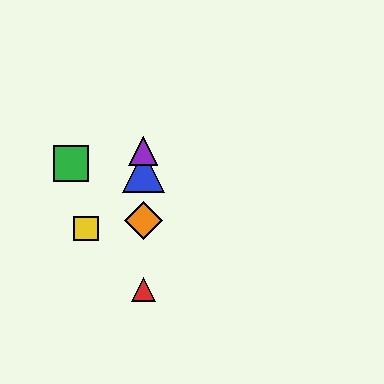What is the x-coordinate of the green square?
The green square is at x≈71.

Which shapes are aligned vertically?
The red triangle, the blue triangle, the purple triangle, the orange diamond are aligned vertically.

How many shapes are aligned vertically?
4 shapes (the red triangle, the blue triangle, the purple triangle, the orange diamond) are aligned vertically.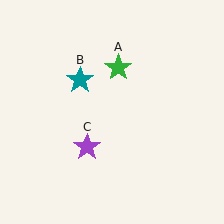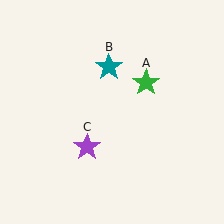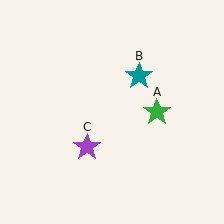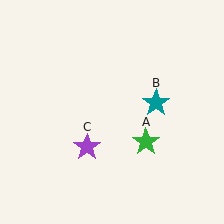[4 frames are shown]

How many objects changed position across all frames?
2 objects changed position: green star (object A), teal star (object B).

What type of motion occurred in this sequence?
The green star (object A), teal star (object B) rotated clockwise around the center of the scene.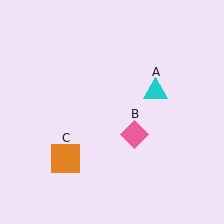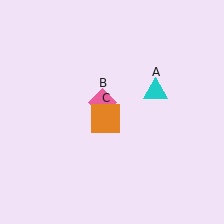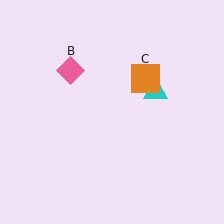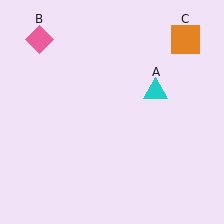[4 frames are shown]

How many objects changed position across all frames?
2 objects changed position: pink diamond (object B), orange square (object C).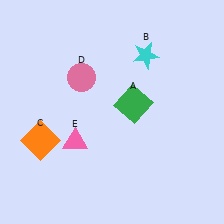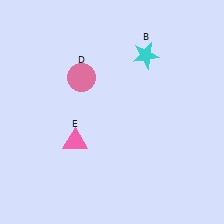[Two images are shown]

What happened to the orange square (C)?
The orange square (C) was removed in Image 2. It was in the bottom-left area of Image 1.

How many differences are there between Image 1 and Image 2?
There are 2 differences between the two images.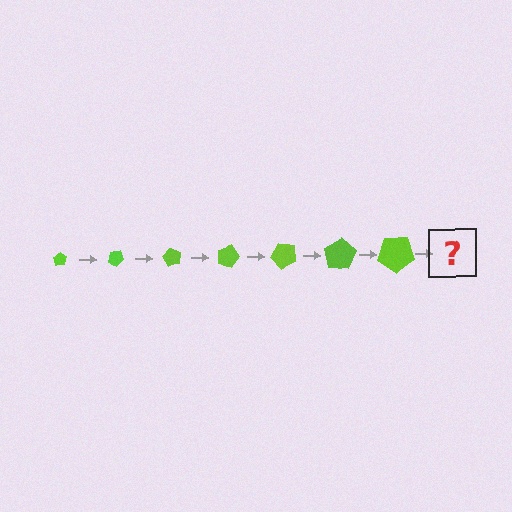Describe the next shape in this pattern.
It should be a pentagon, larger than the previous one and rotated 210 degrees from the start.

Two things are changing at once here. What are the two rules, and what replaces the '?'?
The two rules are that the pentagon grows larger each step and it rotates 30 degrees each step. The '?' should be a pentagon, larger than the previous one and rotated 210 degrees from the start.